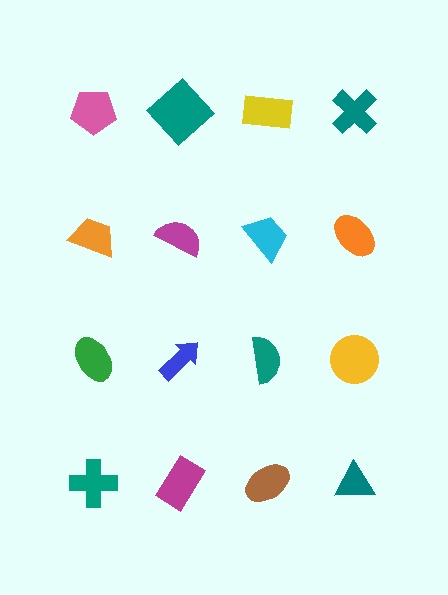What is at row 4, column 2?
A magenta rectangle.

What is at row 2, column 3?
A cyan trapezoid.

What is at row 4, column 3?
A brown ellipse.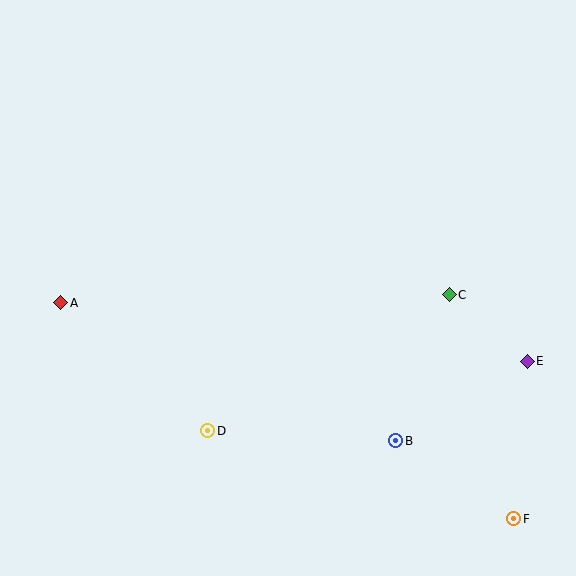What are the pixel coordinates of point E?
Point E is at (527, 361).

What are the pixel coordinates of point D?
Point D is at (208, 431).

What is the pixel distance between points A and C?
The distance between A and C is 389 pixels.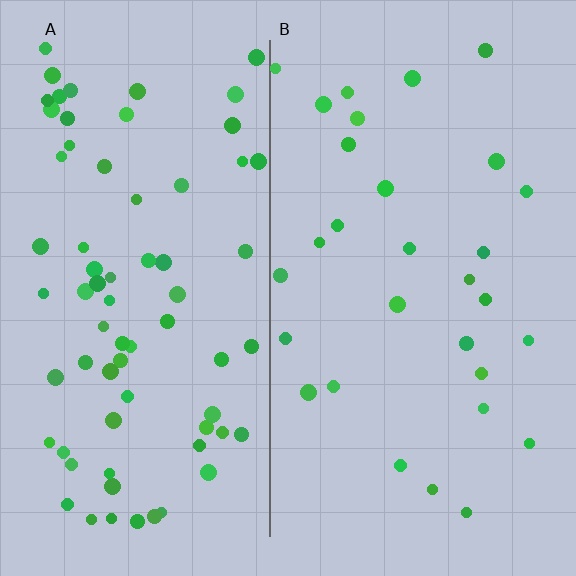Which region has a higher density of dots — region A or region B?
A (the left).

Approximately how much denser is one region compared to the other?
Approximately 2.4× — region A over region B.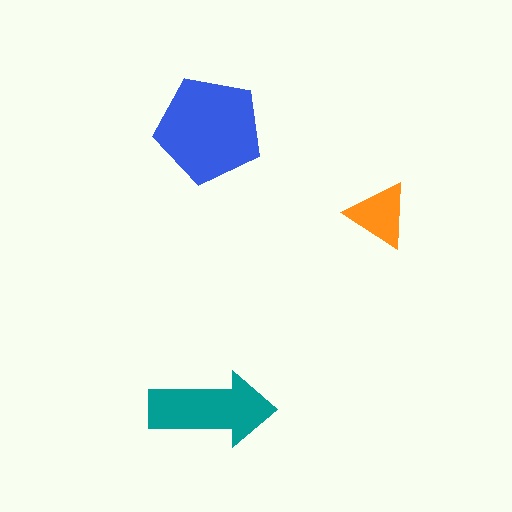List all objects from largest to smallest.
The blue pentagon, the teal arrow, the orange triangle.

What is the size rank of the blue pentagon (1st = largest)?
1st.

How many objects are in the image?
There are 3 objects in the image.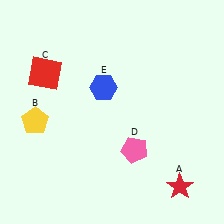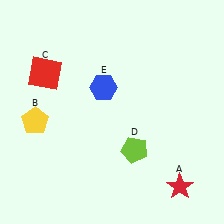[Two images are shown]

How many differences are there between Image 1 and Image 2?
There is 1 difference between the two images.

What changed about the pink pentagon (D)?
In Image 1, D is pink. In Image 2, it changed to lime.